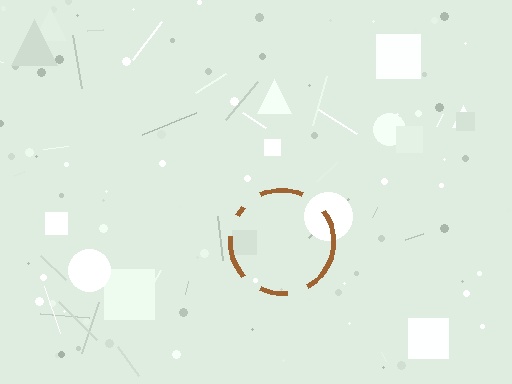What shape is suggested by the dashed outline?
The dashed outline suggests a circle.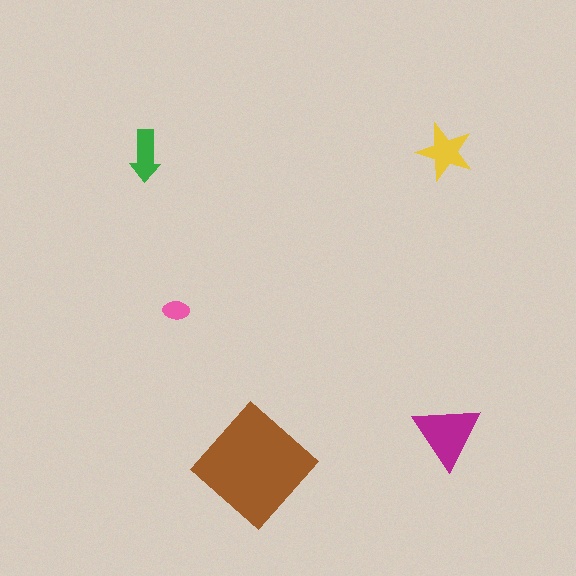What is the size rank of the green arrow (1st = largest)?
4th.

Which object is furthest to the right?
The magenta triangle is rightmost.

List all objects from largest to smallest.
The brown diamond, the magenta triangle, the yellow star, the green arrow, the pink ellipse.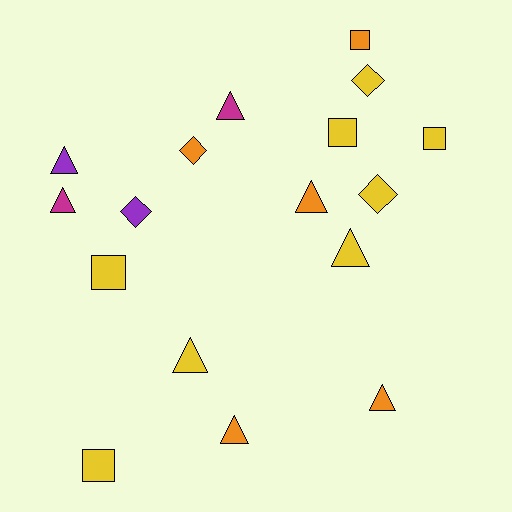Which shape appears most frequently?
Triangle, with 8 objects.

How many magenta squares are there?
There are no magenta squares.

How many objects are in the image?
There are 17 objects.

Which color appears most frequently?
Yellow, with 8 objects.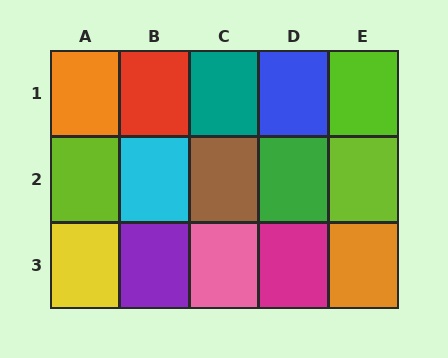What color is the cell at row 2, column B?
Cyan.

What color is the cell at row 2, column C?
Brown.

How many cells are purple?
1 cell is purple.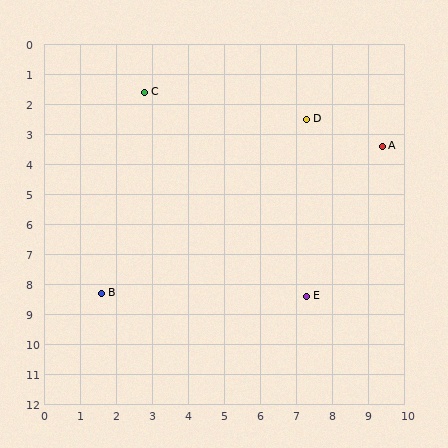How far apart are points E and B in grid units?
Points E and B are about 5.7 grid units apart.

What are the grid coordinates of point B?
Point B is at approximately (1.6, 8.3).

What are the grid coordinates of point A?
Point A is at approximately (9.4, 3.4).